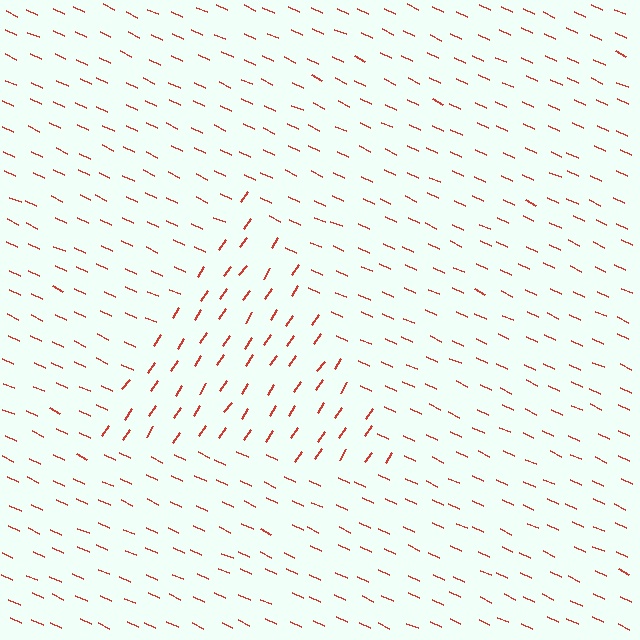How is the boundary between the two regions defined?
The boundary is defined purely by a change in line orientation (approximately 81 degrees difference). All lines are the same color and thickness.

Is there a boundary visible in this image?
Yes, there is a texture boundary formed by a change in line orientation.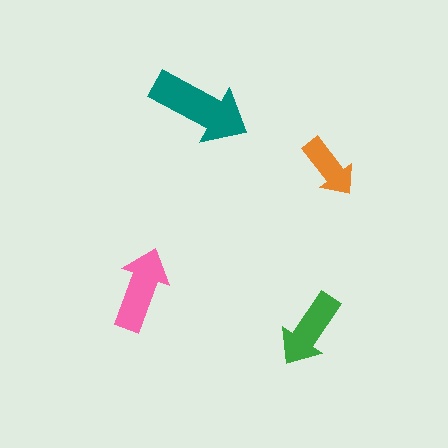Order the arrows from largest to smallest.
the teal one, the pink one, the green one, the orange one.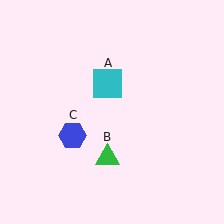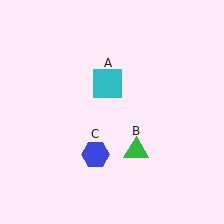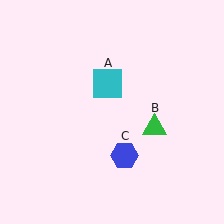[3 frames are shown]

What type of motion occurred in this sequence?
The green triangle (object B), blue hexagon (object C) rotated counterclockwise around the center of the scene.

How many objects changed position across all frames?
2 objects changed position: green triangle (object B), blue hexagon (object C).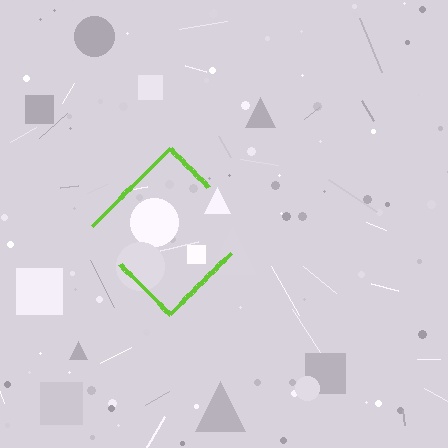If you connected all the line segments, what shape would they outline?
They would outline a diamond.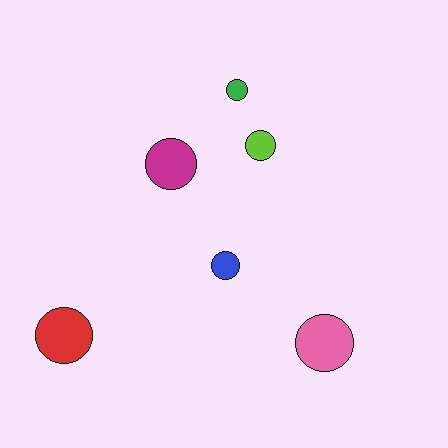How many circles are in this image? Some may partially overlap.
There are 6 circles.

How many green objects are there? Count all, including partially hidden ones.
There is 1 green object.